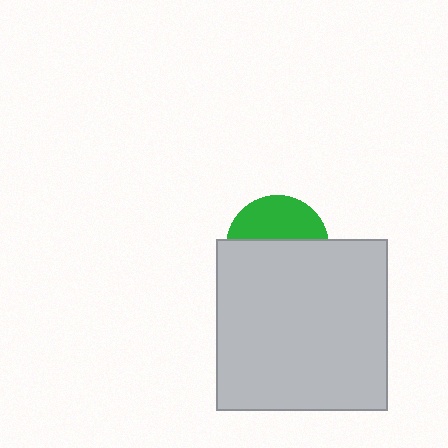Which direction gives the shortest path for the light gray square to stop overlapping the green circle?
Moving down gives the shortest separation.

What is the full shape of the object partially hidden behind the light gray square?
The partially hidden object is a green circle.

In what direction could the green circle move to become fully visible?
The green circle could move up. That would shift it out from behind the light gray square entirely.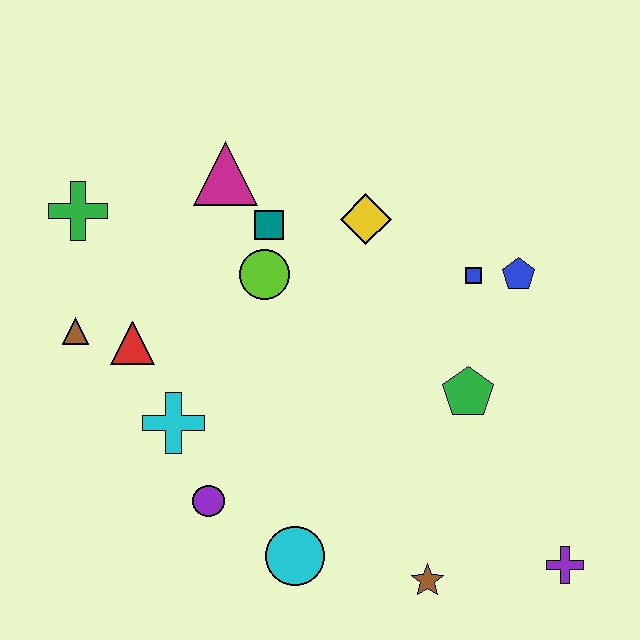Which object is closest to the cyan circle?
The purple circle is closest to the cyan circle.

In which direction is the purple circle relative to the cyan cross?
The purple circle is below the cyan cross.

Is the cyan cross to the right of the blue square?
No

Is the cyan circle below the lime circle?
Yes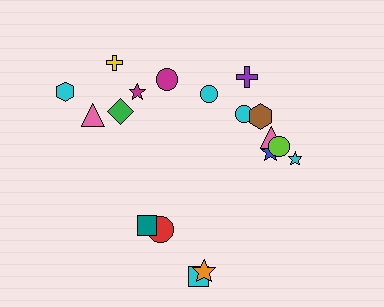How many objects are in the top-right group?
There are 8 objects.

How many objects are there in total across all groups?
There are 18 objects.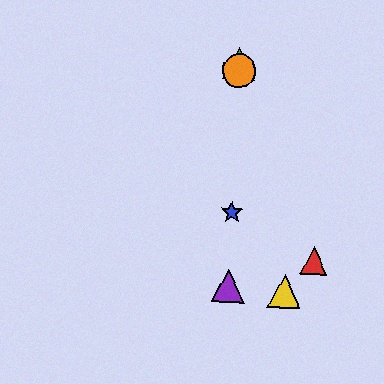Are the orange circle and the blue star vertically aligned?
Yes, both are at x≈239.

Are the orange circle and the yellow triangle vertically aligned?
No, the orange circle is at x≈239 and the yellow triangle is at x≈284.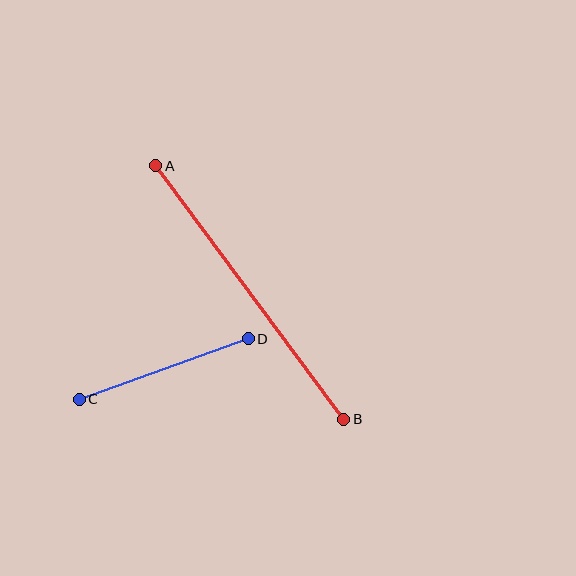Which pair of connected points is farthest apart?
Points A and B are farthest apart.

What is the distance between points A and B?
The distance is approximately 315 pixels.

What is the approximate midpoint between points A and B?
The midpoint is at approximately (250, 292) pixels.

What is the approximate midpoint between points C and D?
The midpoint is at approximately (164, 369) pixels.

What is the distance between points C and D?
The distance is approximately 180 pixels.